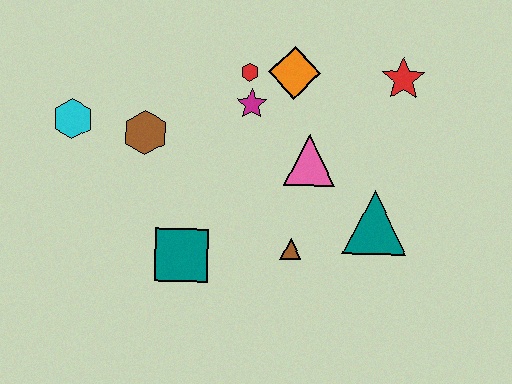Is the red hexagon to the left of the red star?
Yes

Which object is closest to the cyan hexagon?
The brown hexagon is closest to the cyan hexagon.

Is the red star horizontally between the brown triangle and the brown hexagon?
No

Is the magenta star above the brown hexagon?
Yes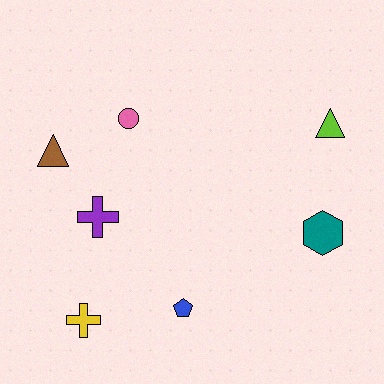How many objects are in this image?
There are 7 objects.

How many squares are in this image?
There are no squares.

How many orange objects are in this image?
There are no orange objects.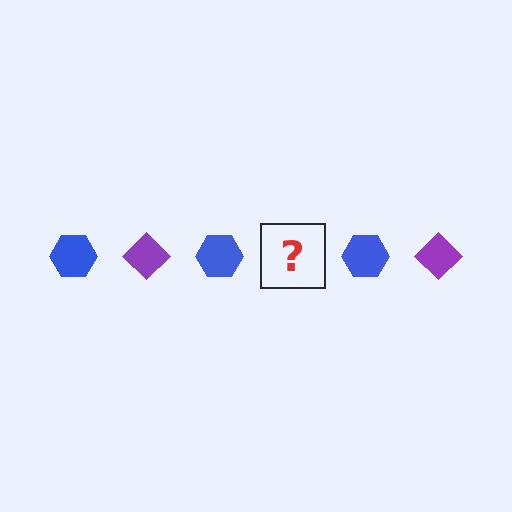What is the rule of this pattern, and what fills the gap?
The rule is that the pattern alternates between blue hexagon and purple diamond. The gap should be filled with a purple diamond.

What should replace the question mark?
The question mark should be replaced with a purple diamond.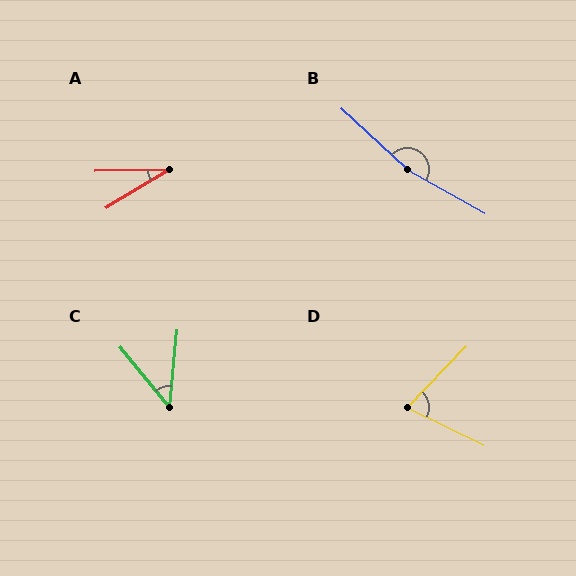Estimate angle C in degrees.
Approximately 45 degrees.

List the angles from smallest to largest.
A (30°), C (45°), D (72°), B (166°).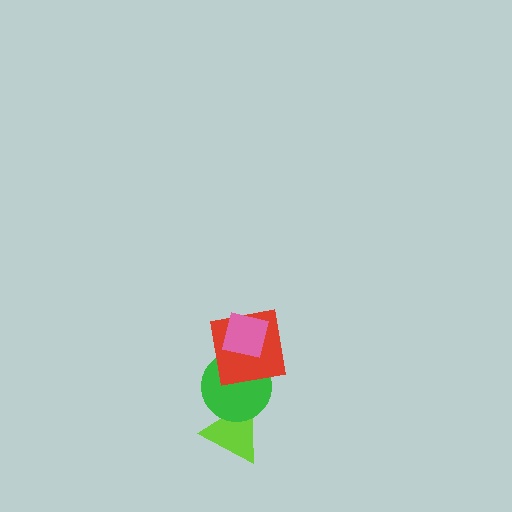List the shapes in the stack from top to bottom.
From top to bottom: the pink square, the red square, the green circle, the lime triangle.